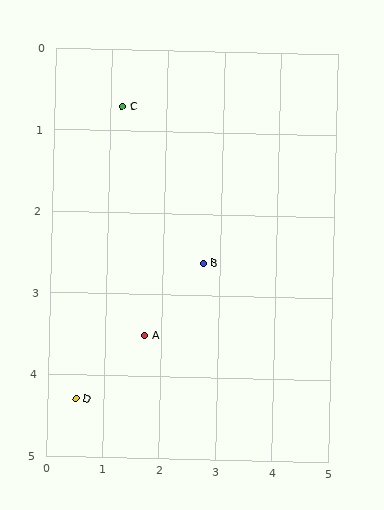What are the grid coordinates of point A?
Point A is at approximately (1.7, 3.5).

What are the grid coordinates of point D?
Point D is at approximately (0.5, 4.3).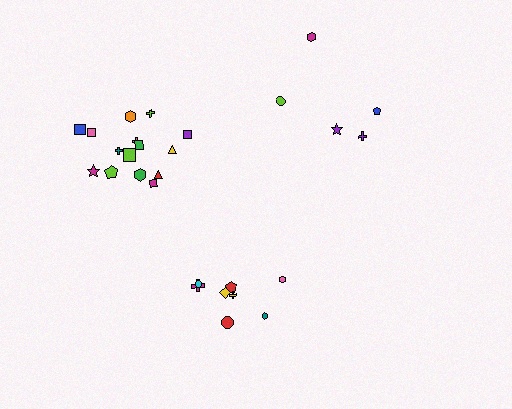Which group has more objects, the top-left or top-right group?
The top-left group.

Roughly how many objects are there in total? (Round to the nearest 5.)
Roughly 30 objects in total.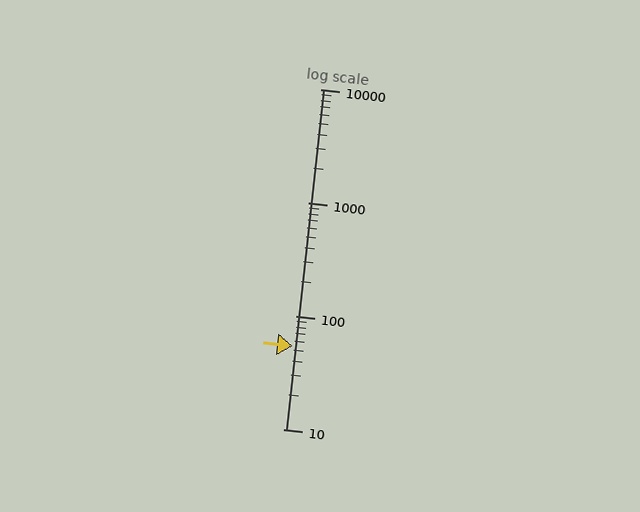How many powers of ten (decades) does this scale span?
The scale spans 3 decades, from 10 to 10000.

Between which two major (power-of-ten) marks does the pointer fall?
The pointer is between 10 and 100.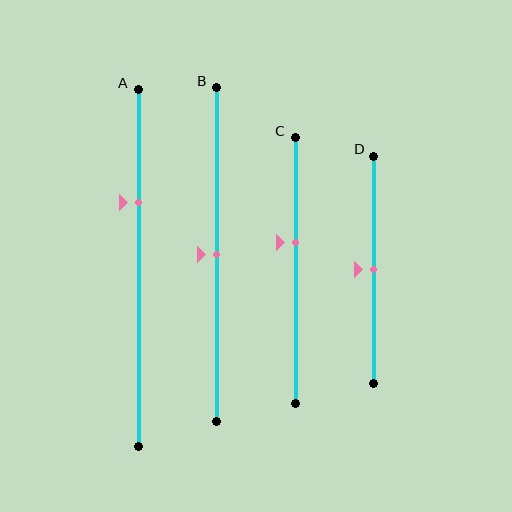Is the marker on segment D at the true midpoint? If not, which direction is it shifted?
Yes, the marker on segment D is at the true midpoint.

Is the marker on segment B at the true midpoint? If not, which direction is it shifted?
Yes, the marker on segment B is at the true midpoint.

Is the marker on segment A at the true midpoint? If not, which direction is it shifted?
No, the marker on segment A is shifted upward by about 18% of the segment length.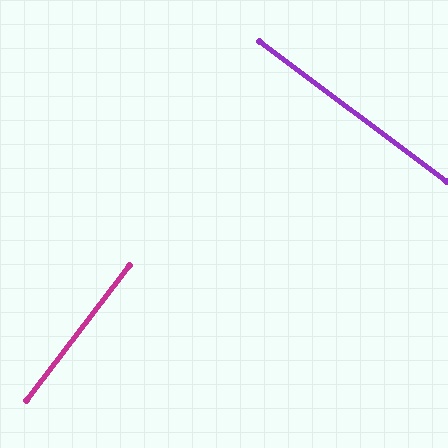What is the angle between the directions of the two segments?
Approximately 90 degrees.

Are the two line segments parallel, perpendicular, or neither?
Perpendicular — they meet at approximately 90°.